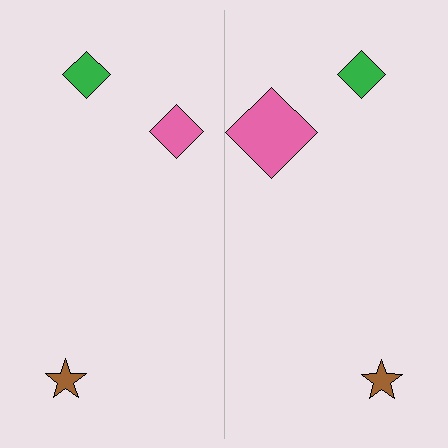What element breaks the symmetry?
The pink diamond on the right side has a different size than its mirror counterpart.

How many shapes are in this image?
There are 6 shapes in this image.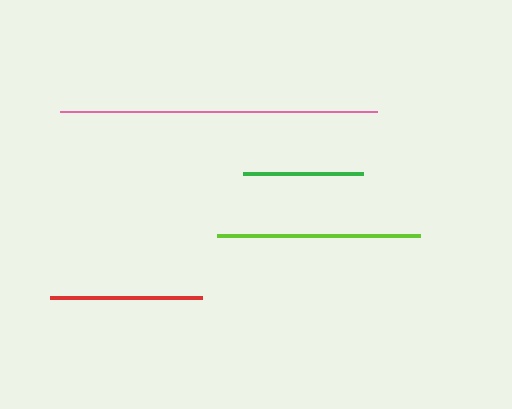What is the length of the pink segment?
The pink segment is approximately 317 pixels long.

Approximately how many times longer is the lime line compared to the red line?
The lime line is approximately 1.3 times the length of the red line.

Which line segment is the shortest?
The green line is the shortest at approximately 120 pixels.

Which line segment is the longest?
The pink line is the longest at approximately 317 pixels.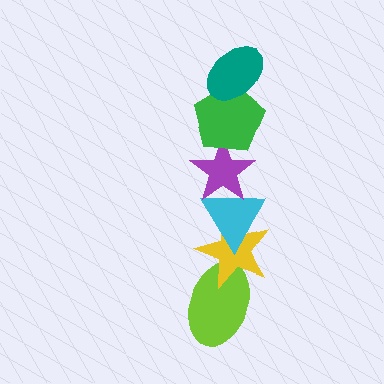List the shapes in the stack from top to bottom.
From top to bottom: the teal ellipse, the green pentagon, the purple star, the cyan triangle, the yellow star, the lime ellipse.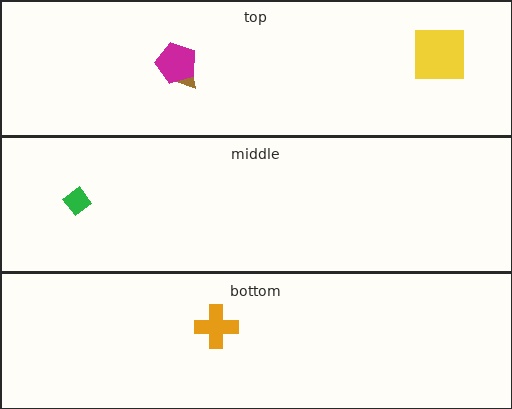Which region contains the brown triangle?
The top region.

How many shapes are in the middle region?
1.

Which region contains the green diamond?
The middle region.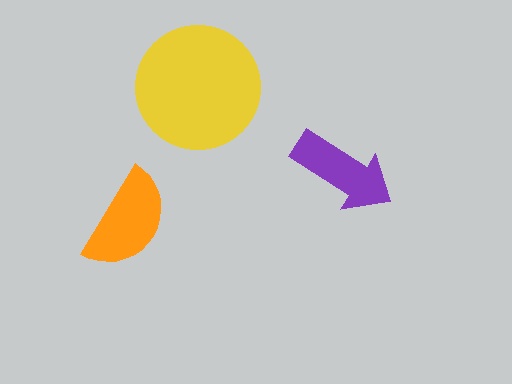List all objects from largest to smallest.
The yellow circle, the orange semicircle, the purple arrow.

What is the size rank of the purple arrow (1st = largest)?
3rd.